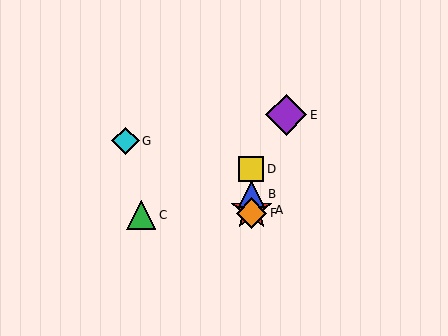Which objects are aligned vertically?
Objects A, B, D, F are aligned vertically.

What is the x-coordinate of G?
Object G is at x≈126.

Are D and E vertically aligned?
No, D is at x≈251 and E is at x≈286.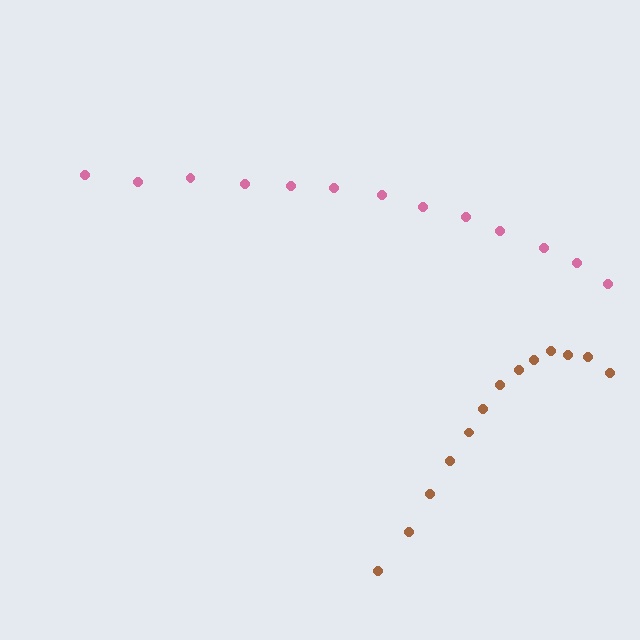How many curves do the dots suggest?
There are 2 distinct paths.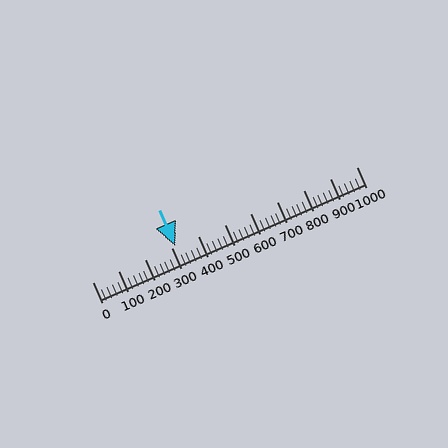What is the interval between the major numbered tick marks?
The major tick marks are spaced 100 units apart.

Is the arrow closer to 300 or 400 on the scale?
The arrow is closer to 300.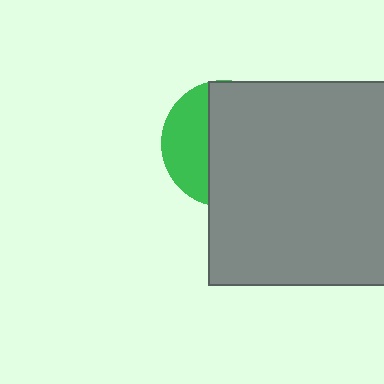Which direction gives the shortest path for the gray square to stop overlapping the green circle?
Moving right gives the shortest separation.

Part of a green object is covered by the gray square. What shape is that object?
It is a circle.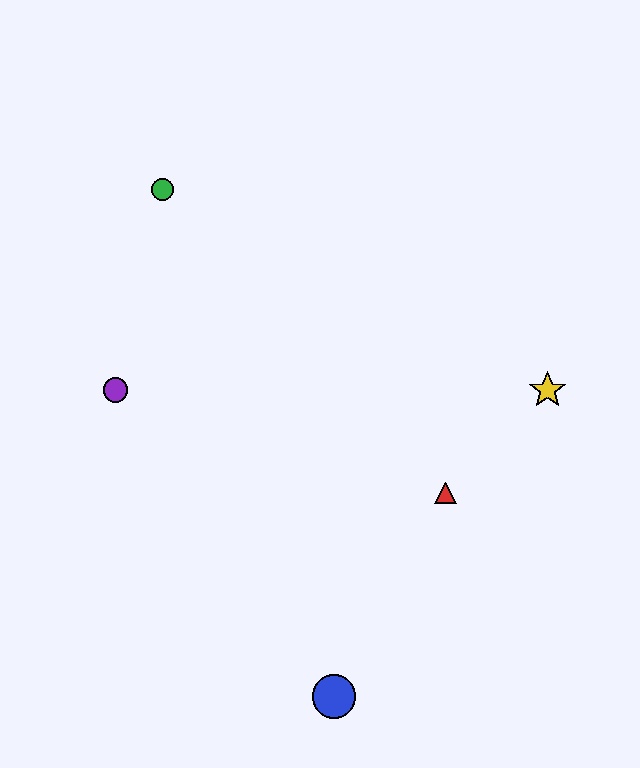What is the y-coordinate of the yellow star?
The yellow star is at y≈390.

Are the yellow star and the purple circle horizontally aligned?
Yes, both are at y≈390.